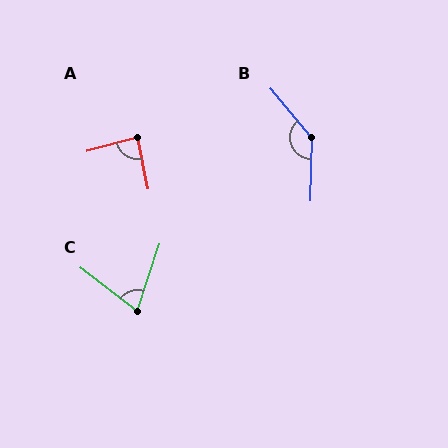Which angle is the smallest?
C, at approximately 70 degrees.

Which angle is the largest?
B, at approximately 139 degrees.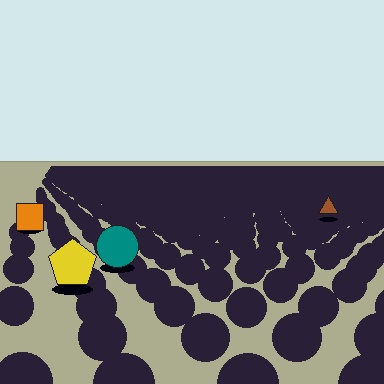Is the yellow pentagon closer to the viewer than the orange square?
Yes. The yellow pentagon is closer — you can tell from the texture gradient: the ground texture is coarser near it.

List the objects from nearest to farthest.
From nearest to farthest: the yellow pentagon, the teal circle, the orange square, the brown triangle.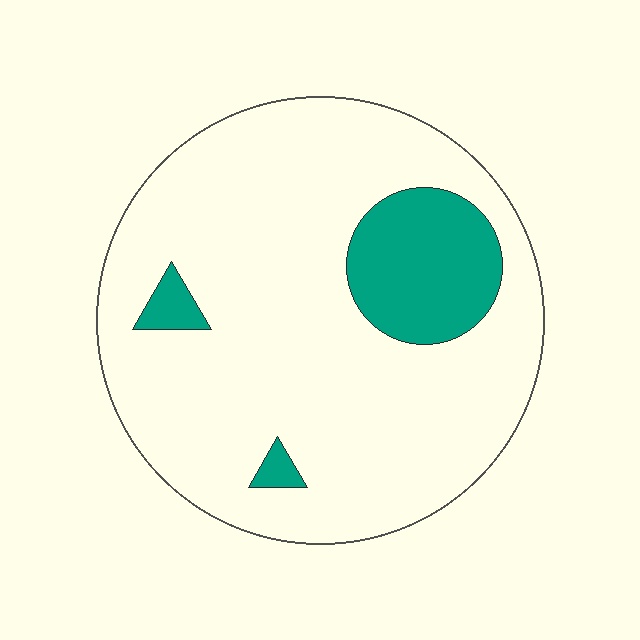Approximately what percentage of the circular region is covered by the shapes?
Approximately 15%.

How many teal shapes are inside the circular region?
3.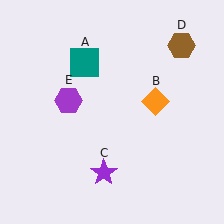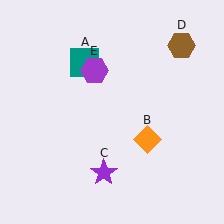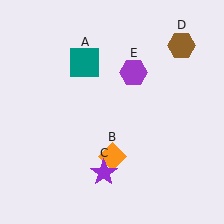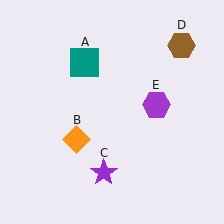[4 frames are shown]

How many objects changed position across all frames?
2 objects changed position: orange diamond (object B), purple hexagon (object E).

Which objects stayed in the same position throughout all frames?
Teal square (object A) and purple star (object C) and brown hexagon (object D) remained stationary.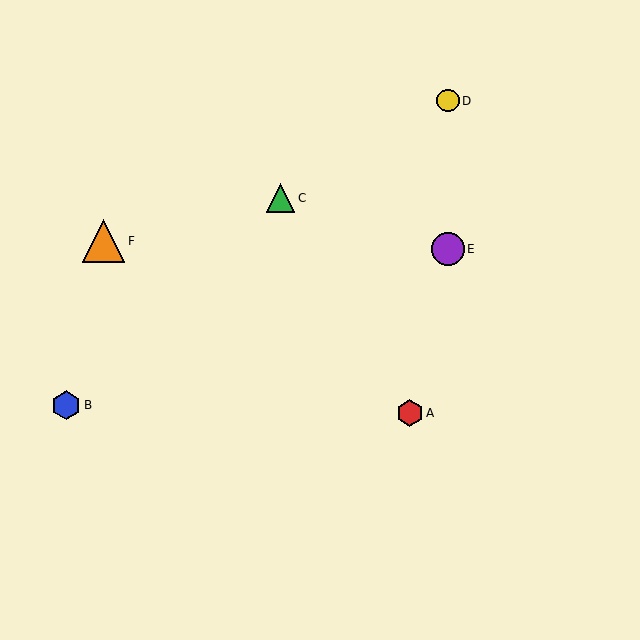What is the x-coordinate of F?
Object F is at x≈103.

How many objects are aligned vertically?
2 objects (D, E) are aligned vertically.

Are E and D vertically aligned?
Yes, both are at x≈448.